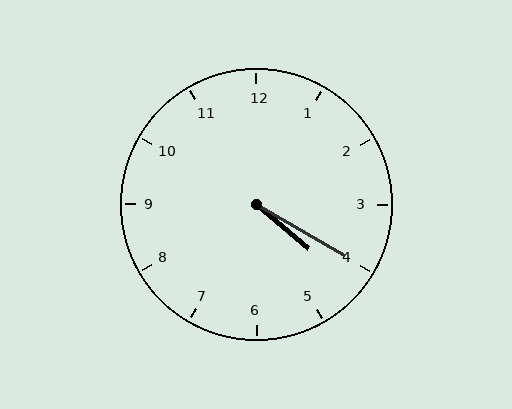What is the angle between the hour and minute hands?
Approximately 10 degrees.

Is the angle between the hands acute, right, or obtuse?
It is acute.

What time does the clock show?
4:20.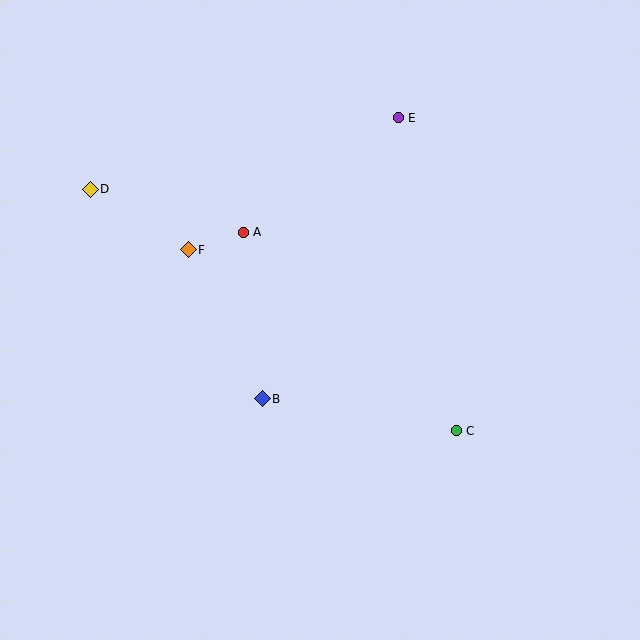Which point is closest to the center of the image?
Point B at (262, 399) is closest to the center.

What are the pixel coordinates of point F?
Point F is at (188, 250).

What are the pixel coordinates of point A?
Point A is at (243, 232).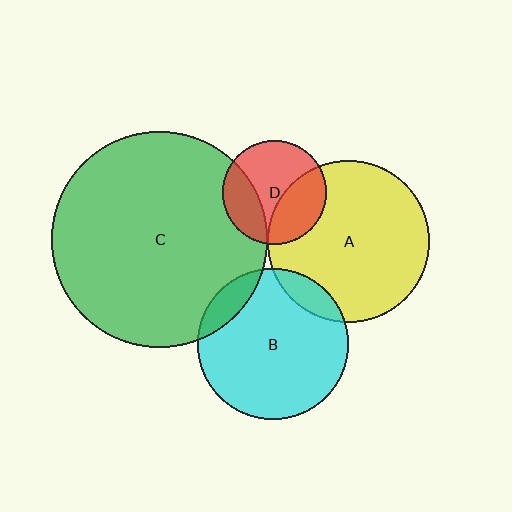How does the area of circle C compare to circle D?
Approximately 4.3 times.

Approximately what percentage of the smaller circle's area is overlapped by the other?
Approximately 35%.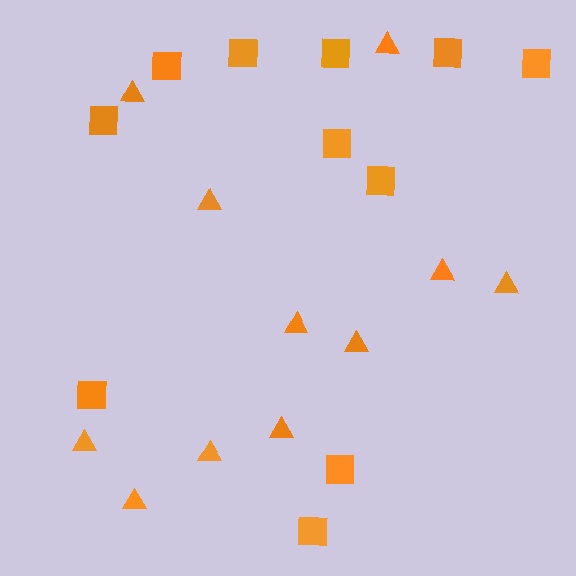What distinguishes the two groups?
There are 2 groups: one group of triangles (11) and one group of squares (11).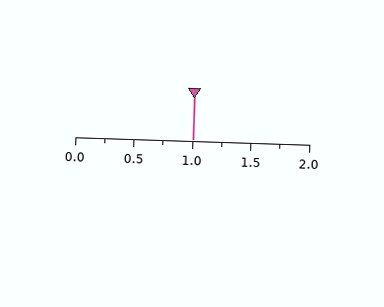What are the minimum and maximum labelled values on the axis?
The axis runs from 0.0 to 2.0.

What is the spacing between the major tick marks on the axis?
The major ticks are spaced 0.5 apart.